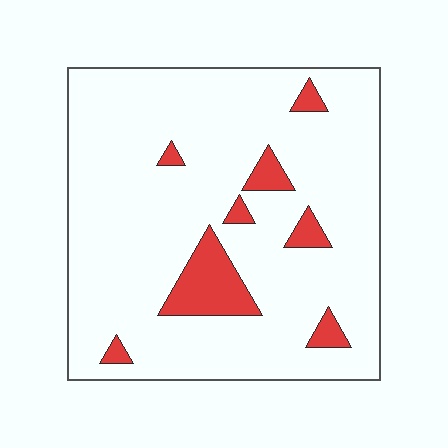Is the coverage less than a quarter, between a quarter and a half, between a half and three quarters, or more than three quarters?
Less than a quarter.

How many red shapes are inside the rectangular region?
8.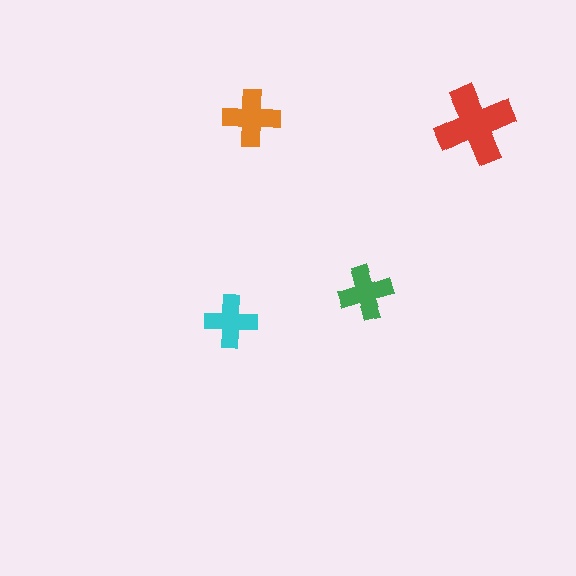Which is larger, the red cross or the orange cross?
The red one.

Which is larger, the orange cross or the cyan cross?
The orange one.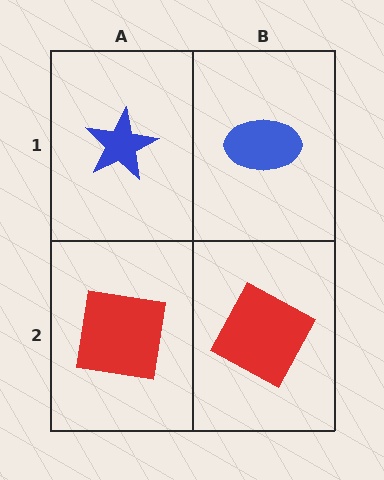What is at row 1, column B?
A blue ellipse.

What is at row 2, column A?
A red square.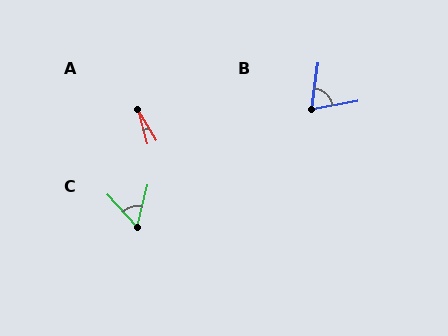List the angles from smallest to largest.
A (15°), C (56°), B (72°).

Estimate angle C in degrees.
Approximately 56 degrees.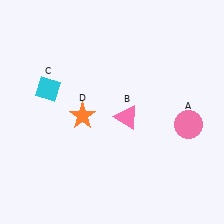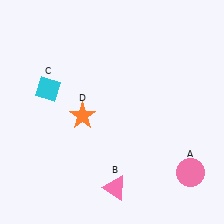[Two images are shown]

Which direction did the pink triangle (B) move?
The pink triangle (B) moved down.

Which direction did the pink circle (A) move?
The pink circle (A) moved down.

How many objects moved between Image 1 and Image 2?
2 objects moved between the two images.